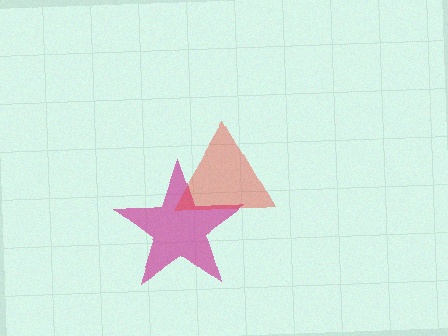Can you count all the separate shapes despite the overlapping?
Yes, there are 2 separate shapes.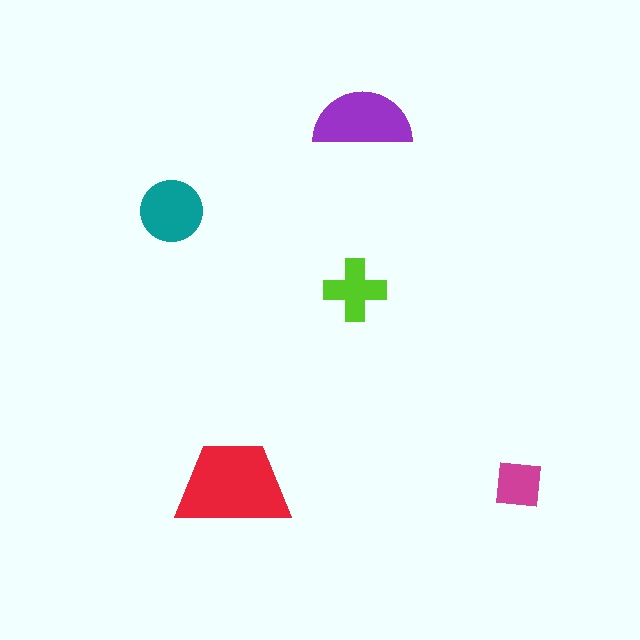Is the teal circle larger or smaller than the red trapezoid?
Smaller.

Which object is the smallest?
The magenta square.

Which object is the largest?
The red trapezoid.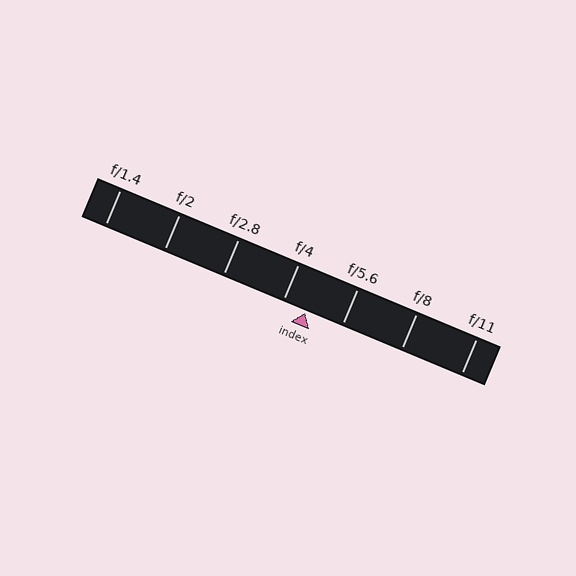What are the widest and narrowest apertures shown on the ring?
The widest aperture shown is f/1.4 and the narrowest is f/11.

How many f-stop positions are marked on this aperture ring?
There are 7 f-stop positions marked.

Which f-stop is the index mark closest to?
The index mark is closest to f/4.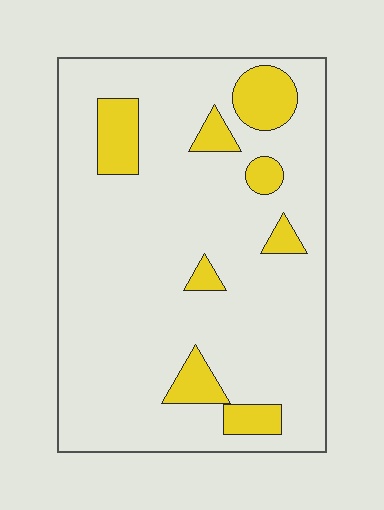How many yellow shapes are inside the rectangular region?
8.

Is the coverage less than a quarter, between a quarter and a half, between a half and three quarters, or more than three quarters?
Less than a quarter.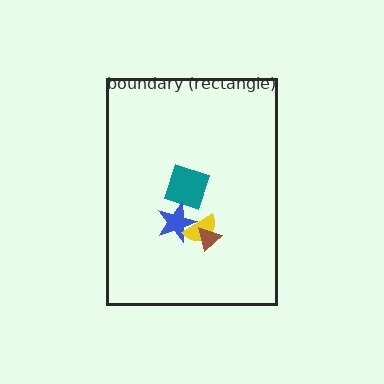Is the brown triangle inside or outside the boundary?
Inside.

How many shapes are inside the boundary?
4 inside, 0 outside.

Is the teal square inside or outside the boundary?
Inside.